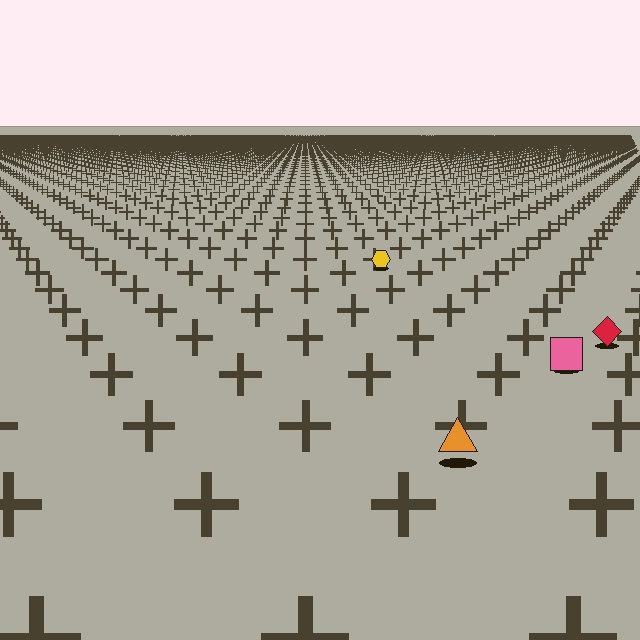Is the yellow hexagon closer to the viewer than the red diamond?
No. The red diamond is closer — you can tell from the texture gradient: the ground texture is coarser near it.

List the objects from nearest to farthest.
From nearest to farthest: the orange triangle, the pink square, the red diamond, the yellow hexagon.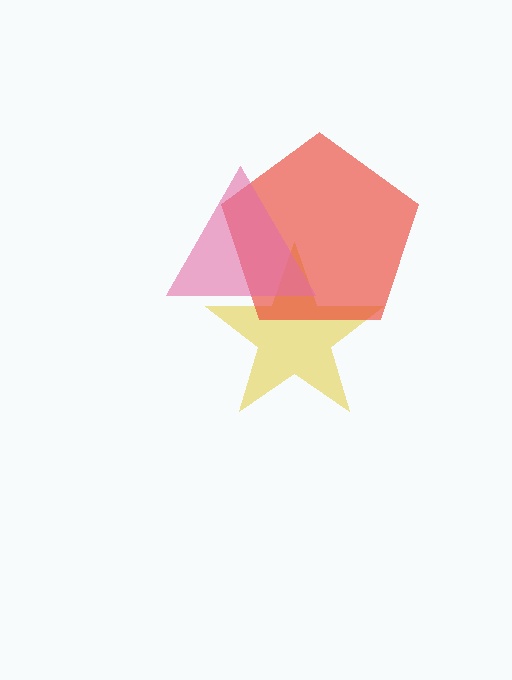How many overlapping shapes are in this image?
There are 3 overlapping shapes in the image.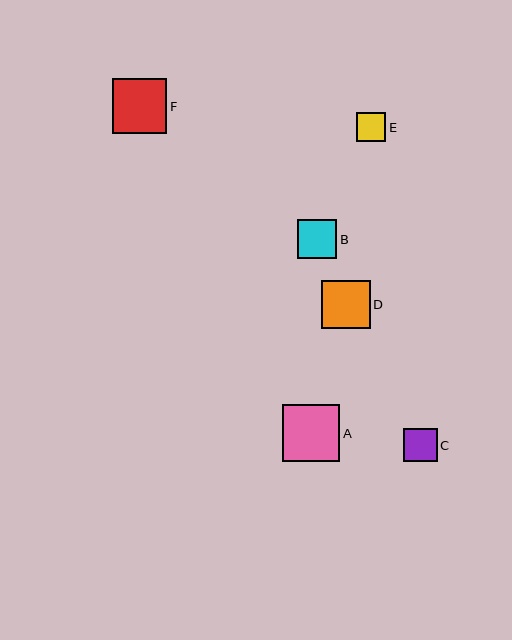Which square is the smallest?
Square E is the smallest with a size of approximately 29 pixels.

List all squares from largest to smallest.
From largest to smallest: A, F, D, B, C, E.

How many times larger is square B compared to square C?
Square B is approximately 1.2 times the size of square C.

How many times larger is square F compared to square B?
Square F is approximately 1.4 times the size of square B.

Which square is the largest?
Square A is the largest with a size of approximately 57 pixels.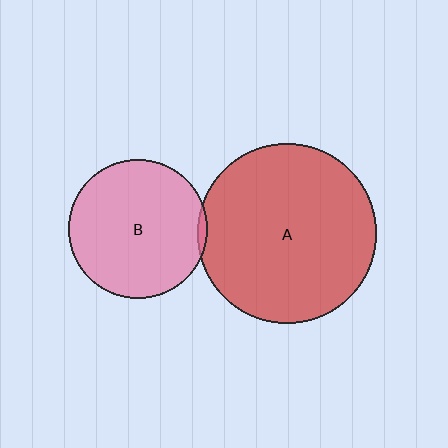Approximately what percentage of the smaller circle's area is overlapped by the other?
Approximately 5%.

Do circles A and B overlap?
Yes.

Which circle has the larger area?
Circle A (red).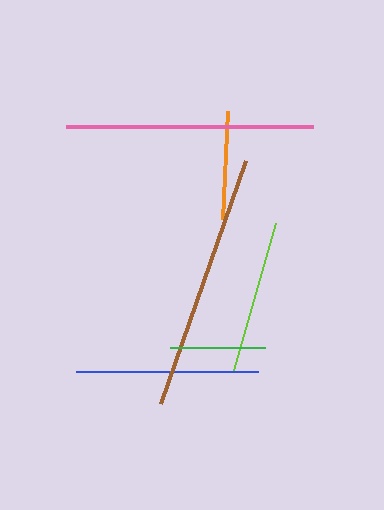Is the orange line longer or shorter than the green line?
The orange line is longer than the green line.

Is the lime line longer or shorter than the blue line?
The blue line is longer than the lime line.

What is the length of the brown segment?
The brown segment is approximately 258 pixels long.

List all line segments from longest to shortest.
From longest to shortest: brown, pink, blue, lime, orange, green.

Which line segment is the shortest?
The green line is the shortest at approximately 95 pixels.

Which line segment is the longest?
The brown line is the longest at approximately 258 pixels.